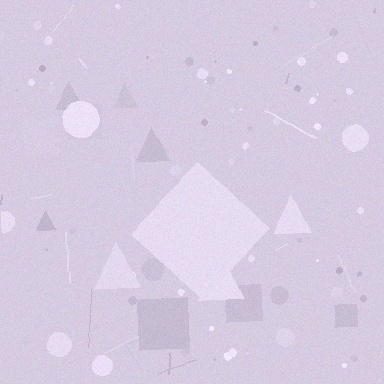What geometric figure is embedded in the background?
A diamond is embedded in the background.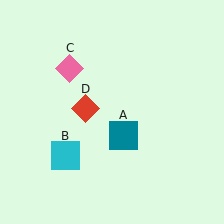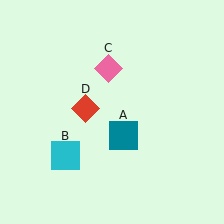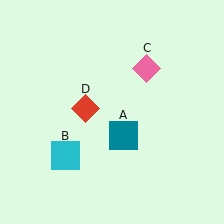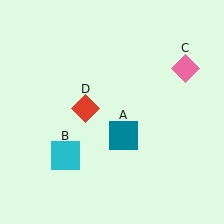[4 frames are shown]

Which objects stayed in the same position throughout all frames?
Teal square (object A) and cyan square (object B) and red diamond (object D) remained stationary.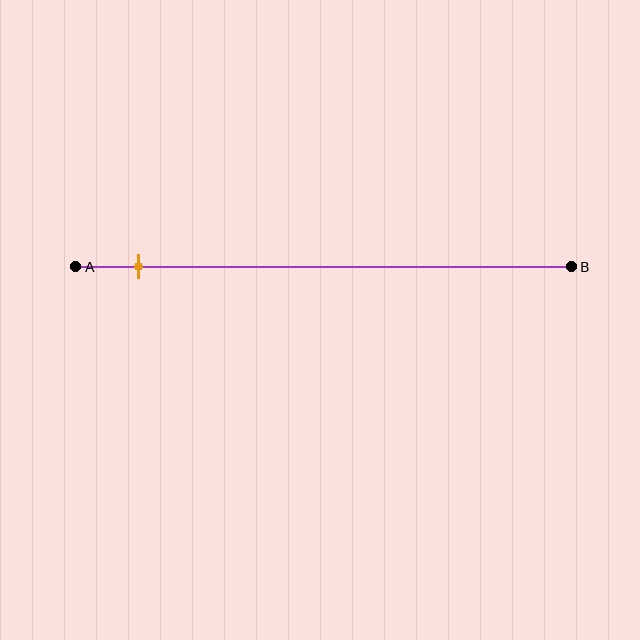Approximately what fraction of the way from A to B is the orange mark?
The orange mark is approximately 15% of the way from A to B.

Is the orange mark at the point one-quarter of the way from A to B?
No, the mark is at about 15% from A, not at the 25% one-quarter point.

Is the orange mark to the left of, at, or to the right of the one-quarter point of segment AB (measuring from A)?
The orange mark is to the left of the one-quarter point of segment AB.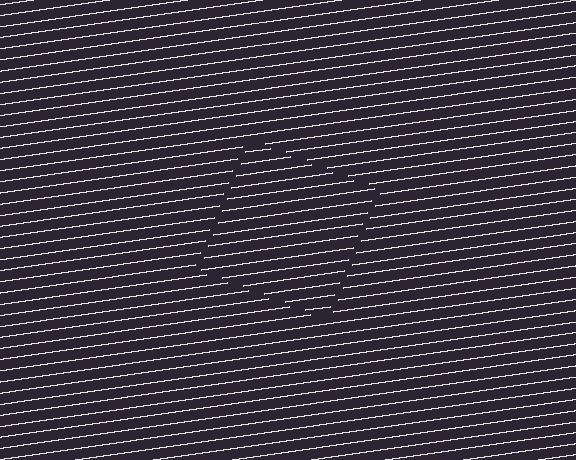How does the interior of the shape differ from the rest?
The interior of the shape contains the same grating, shifted by half a period — the contour is defined by the phase discontinuity where line-ends from the inner and outer gratings abut.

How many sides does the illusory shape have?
4 sides — the line-ends trace a square.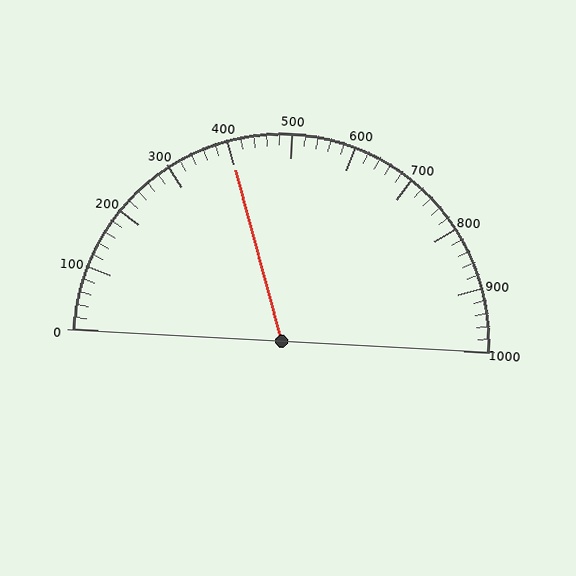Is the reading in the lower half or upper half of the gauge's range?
The reading is in the lower half of the range (0 to 1000).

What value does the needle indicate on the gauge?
The needle indicates approximately 400.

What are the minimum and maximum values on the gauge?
The gauge ranges from 0 to 1000.